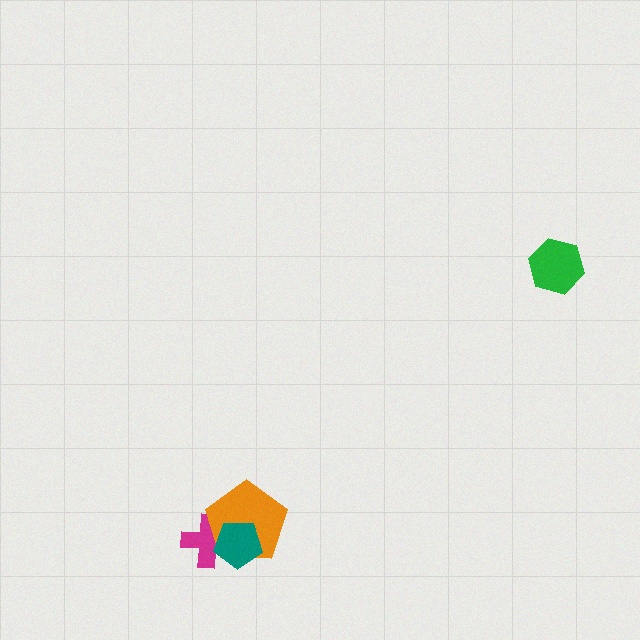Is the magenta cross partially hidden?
Yes, it is partially covered by another shape.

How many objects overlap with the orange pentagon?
2 objects overlap with the orange pentagon.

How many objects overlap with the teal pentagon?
2 objects overlap with the teal pentagon.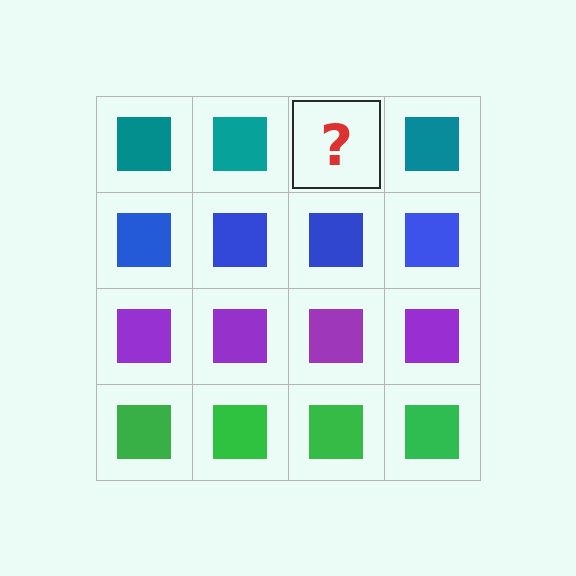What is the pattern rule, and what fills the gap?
The rule is that each row has a consistent color. The gap should be filled with a teal square.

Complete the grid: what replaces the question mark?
The question mark should be replaced with a teal square.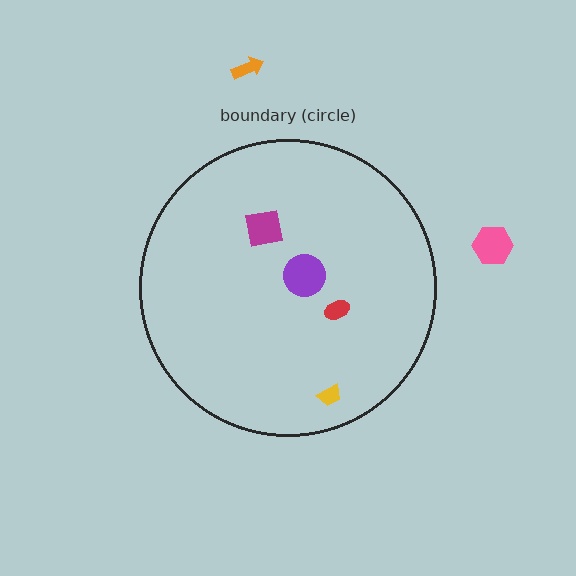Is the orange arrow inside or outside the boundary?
Outside.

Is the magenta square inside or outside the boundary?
Inside.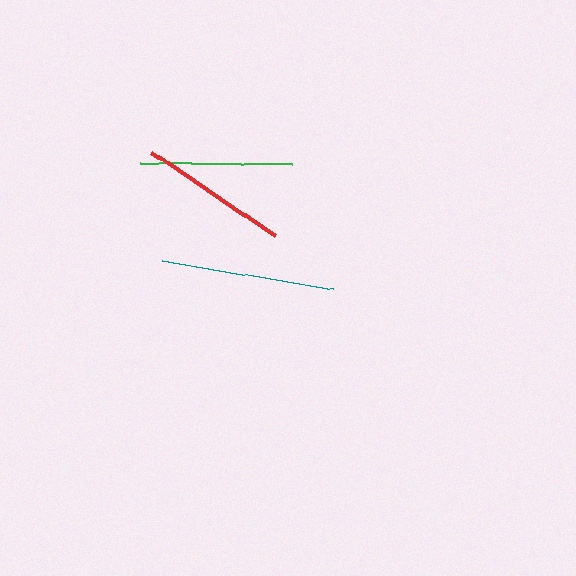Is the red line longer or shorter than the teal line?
The teal line is longer than the red line.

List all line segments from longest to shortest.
From longest to shortest: teal, green, red.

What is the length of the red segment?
The red segment is approximately 149 pixels long.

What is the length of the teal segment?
The teal segment is approximately 173 pixels long.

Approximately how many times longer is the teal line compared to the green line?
The teal line is approximately 1.1 times the length of the green line.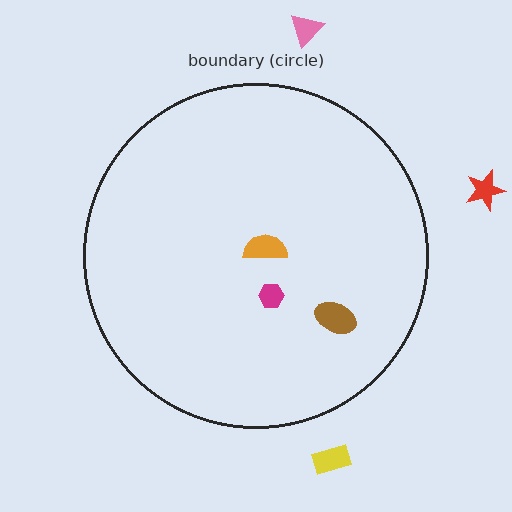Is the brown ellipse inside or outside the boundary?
Inside.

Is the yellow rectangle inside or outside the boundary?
Outside.